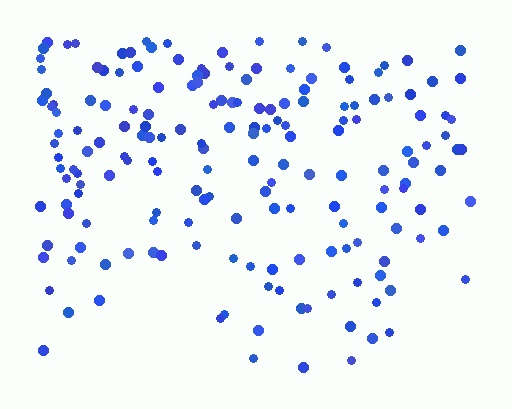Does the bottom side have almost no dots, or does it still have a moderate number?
Still a moderate number, just noticeably fewer than the top.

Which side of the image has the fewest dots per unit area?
The bottom.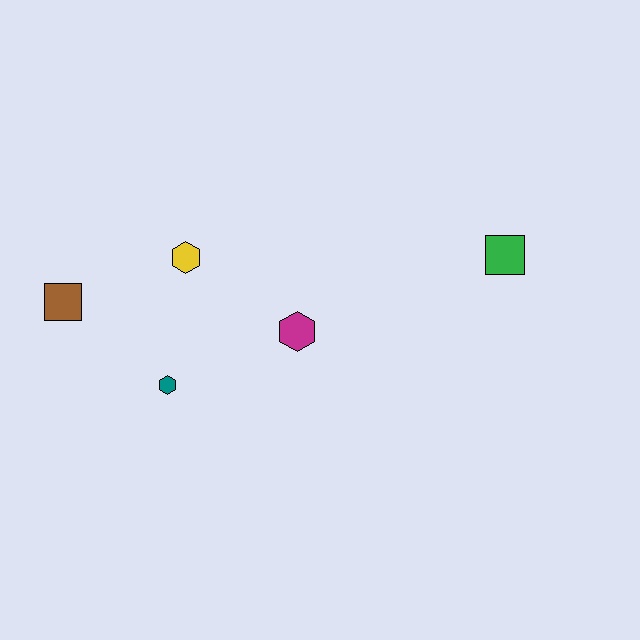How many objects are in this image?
There are 5 objects.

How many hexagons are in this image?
There are 3 hexagons.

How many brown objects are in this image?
There is 1 brown object.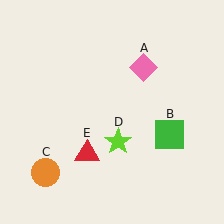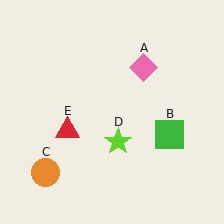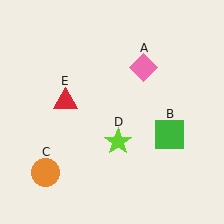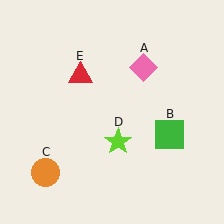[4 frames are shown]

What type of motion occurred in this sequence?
The red triangle (object E) rotated clockwise around the center of the scene.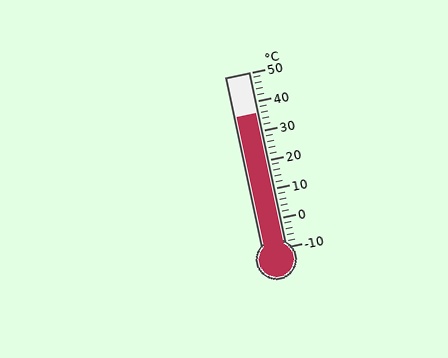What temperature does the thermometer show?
The thermometer shows approximately 36°C.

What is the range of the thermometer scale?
The thermometer scale ranges from -10°C to 50°C.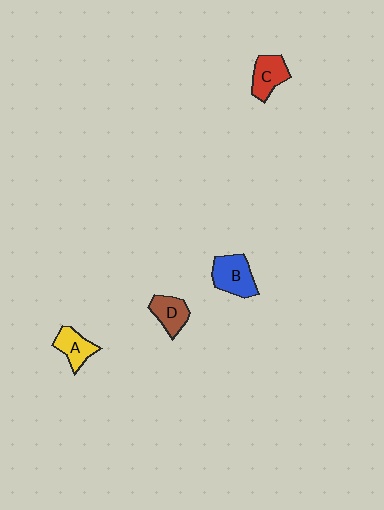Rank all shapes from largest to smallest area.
From largest to smallest: B (blue), C (red), A (yellow), D (brown).